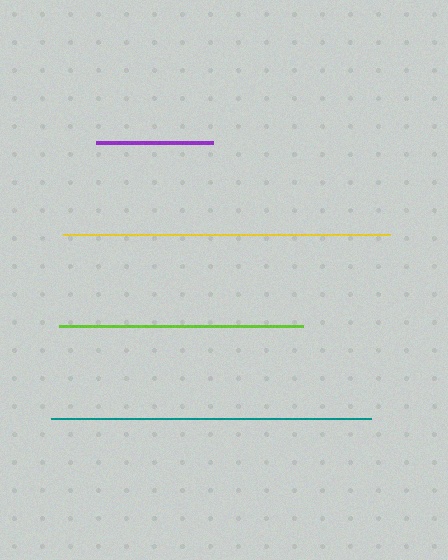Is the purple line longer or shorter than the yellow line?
The yellow line is longer than the purple line.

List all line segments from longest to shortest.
From longest to shortest: yellow, teal, lime, purple.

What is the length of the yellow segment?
The yellow segment is approximately 328 pixels long.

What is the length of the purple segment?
The purple segment is approximately 117 pixels long.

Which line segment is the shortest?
The purple line is the shortest at approximately 117 pixels.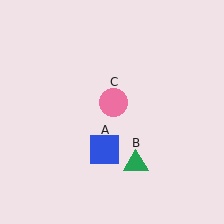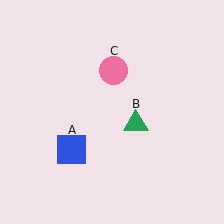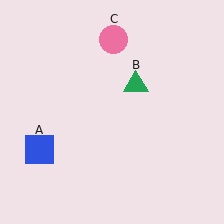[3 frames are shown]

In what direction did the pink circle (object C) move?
The pink circle (object C) moved up.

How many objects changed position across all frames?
3 objects changed position: blue square (object A), green triangle (object B), pink circle (object C).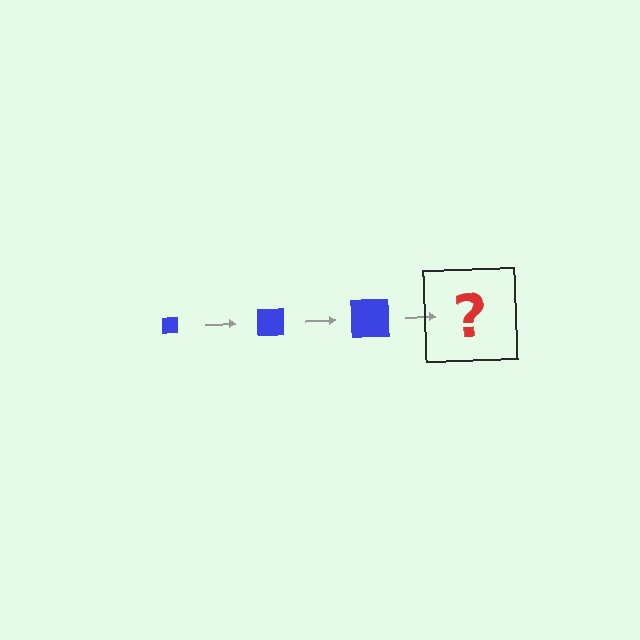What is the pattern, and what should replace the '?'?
The pattern is that the square gets progressively larger each step. The '?' should be a blue square, larger than the previous one.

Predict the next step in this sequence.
The next step is a blue square, larger than the previous one.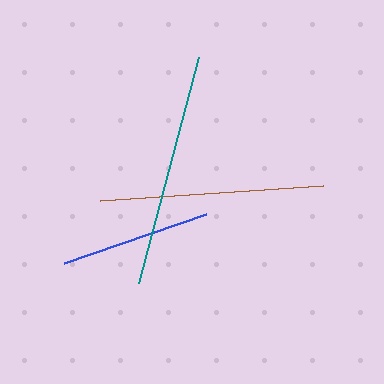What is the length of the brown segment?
The brown segment is approximately 224 pixels long.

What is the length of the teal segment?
The teal segment is approximately 233 pixels long.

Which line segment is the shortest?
The blue line is the shortest at approximately 150 pixels.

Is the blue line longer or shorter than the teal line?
The teal line is longer than the blue line.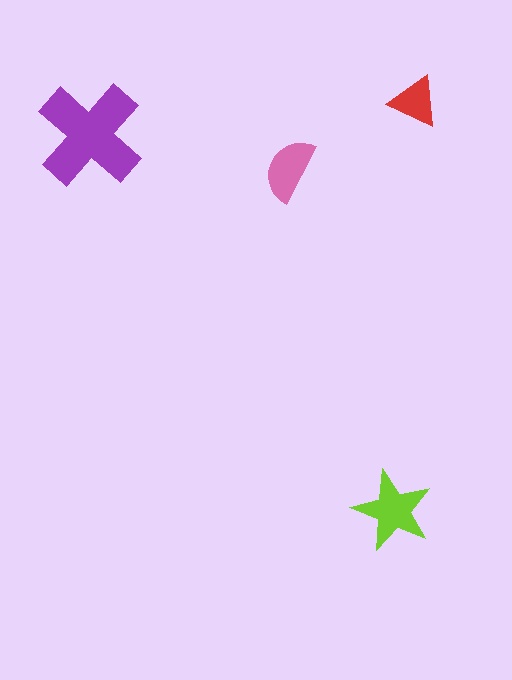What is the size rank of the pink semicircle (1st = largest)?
3rd.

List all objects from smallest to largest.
The red triangle, the pink semicircle, the lime star, the purple cross.